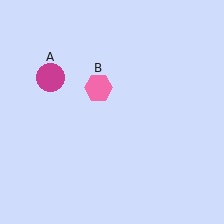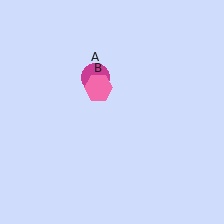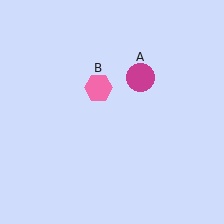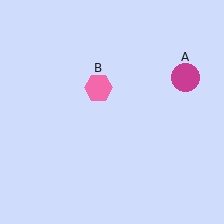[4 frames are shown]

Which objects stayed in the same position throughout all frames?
Pink hexagon (object B) remained stationary.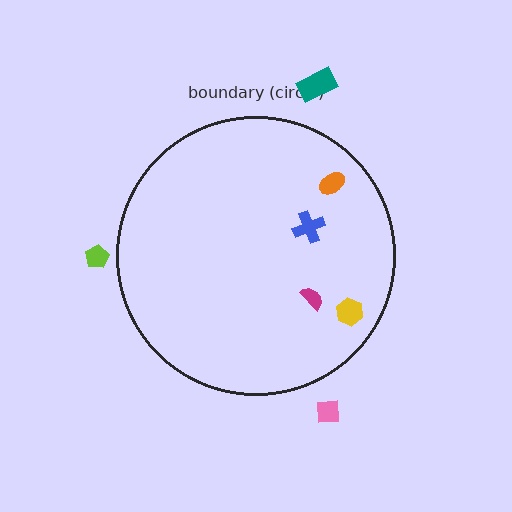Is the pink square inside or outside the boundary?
Outside.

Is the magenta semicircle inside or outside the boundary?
Inside.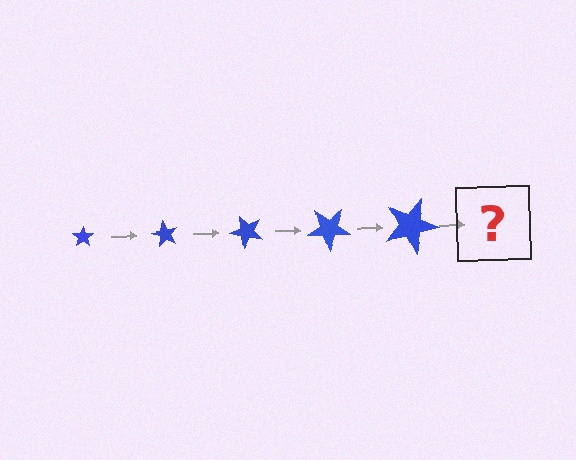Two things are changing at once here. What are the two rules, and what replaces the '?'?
The two rules are that the star grows larger each step and it rotates 60 degrees each step. The '?' should be a star, larger than the previous one and rotated 300 degrees from the start.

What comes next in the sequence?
The next element should be a star, larger than the previous one and rotated 300 degrees from the start.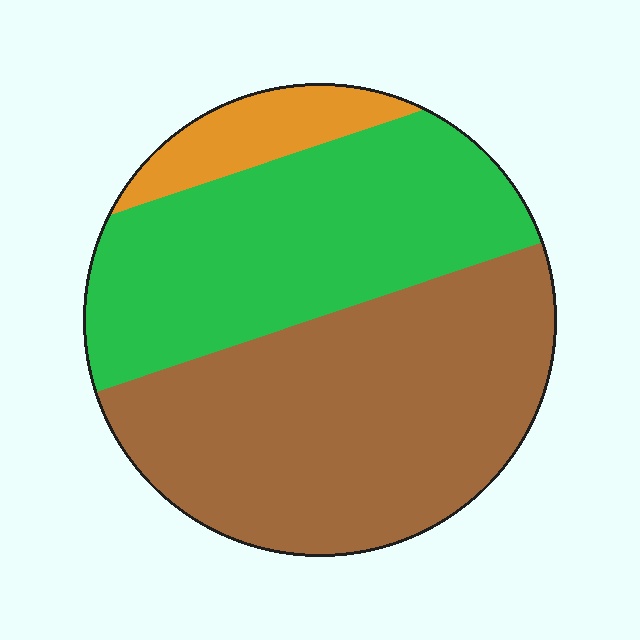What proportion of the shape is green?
Green covers 40% of the shape.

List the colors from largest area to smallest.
From largest to smallest: brown, green, orange.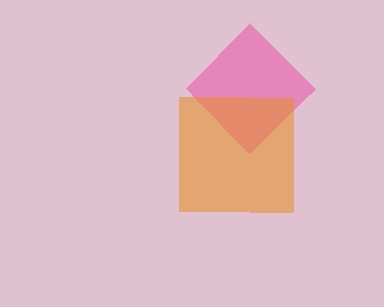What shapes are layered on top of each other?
The layered shapes are: a pink diamond, an orange square.